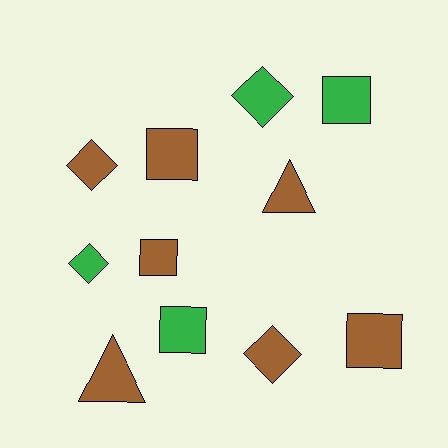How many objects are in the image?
There are 11 objects.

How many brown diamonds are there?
There are 2 brown diamonds.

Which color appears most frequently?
Brown, with 7 objects.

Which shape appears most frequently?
Square, with 5 objects.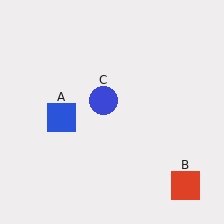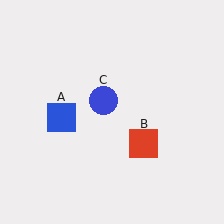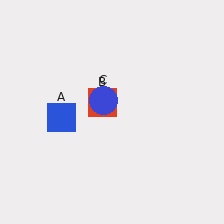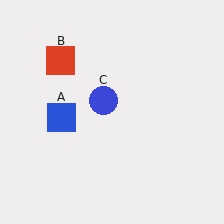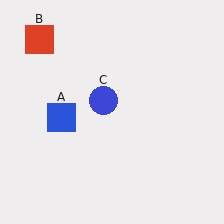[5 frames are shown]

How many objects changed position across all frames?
1 object changed position: red square (object B).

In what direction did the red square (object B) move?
The red square (object B) moved up and to the left.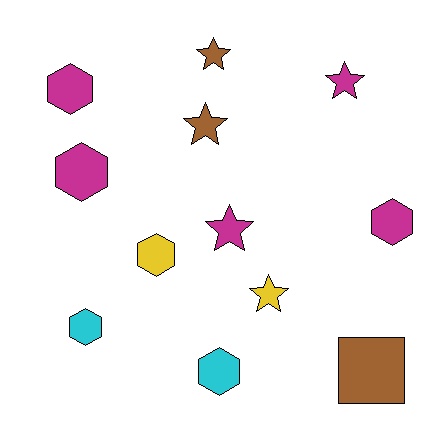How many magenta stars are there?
There are 2 magenta stars.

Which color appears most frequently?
Magenta, with 5 objects.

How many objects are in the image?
There are 12 objects.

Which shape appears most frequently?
Hexagon, with 6 objects.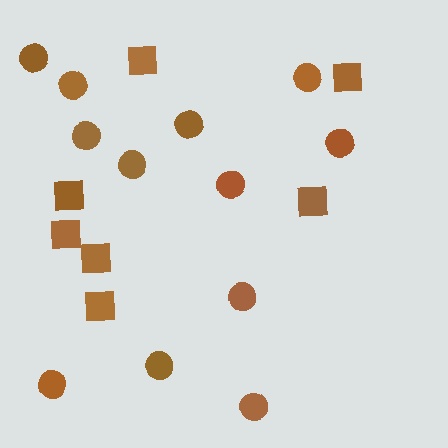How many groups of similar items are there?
There are 2 groups: one group of circles (12) and one group of squares (7).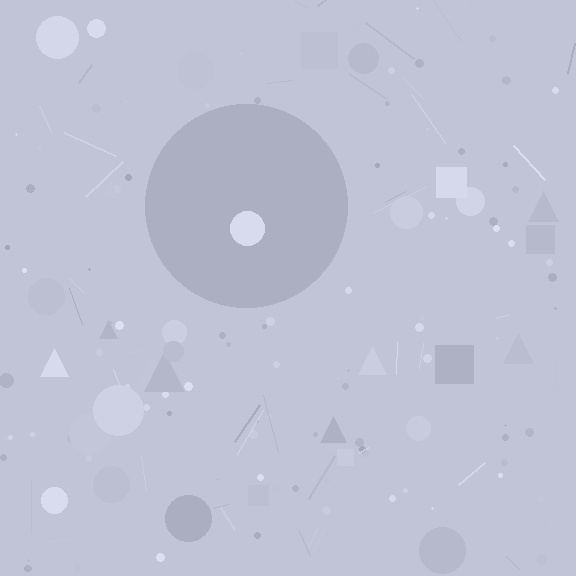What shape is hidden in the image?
A circle is hidden in the image.